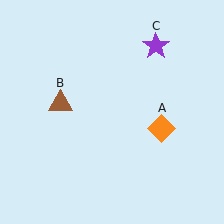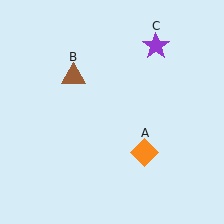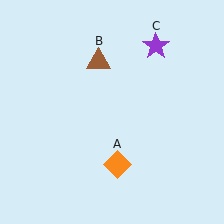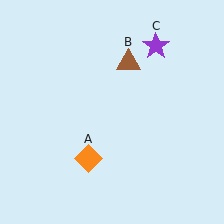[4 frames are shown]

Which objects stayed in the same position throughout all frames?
Purple star (object C) remained stationary.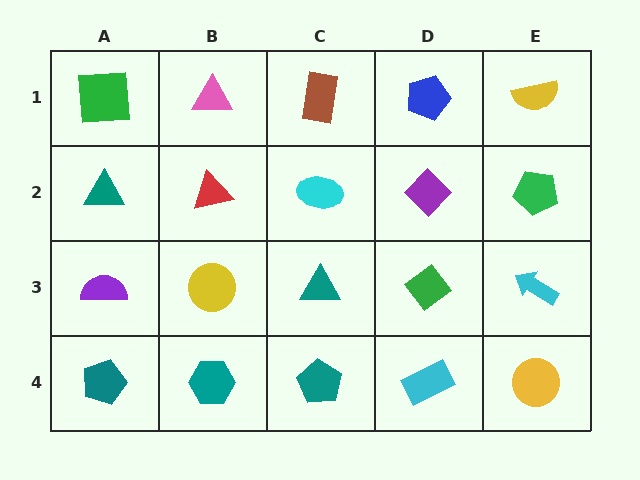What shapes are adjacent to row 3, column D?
A purple diamond (row 2, column D), a cyan rectangle (row 4, column D), a teal triangle (row 3, column C), a cyan arrow (row 3, column E).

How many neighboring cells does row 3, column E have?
3.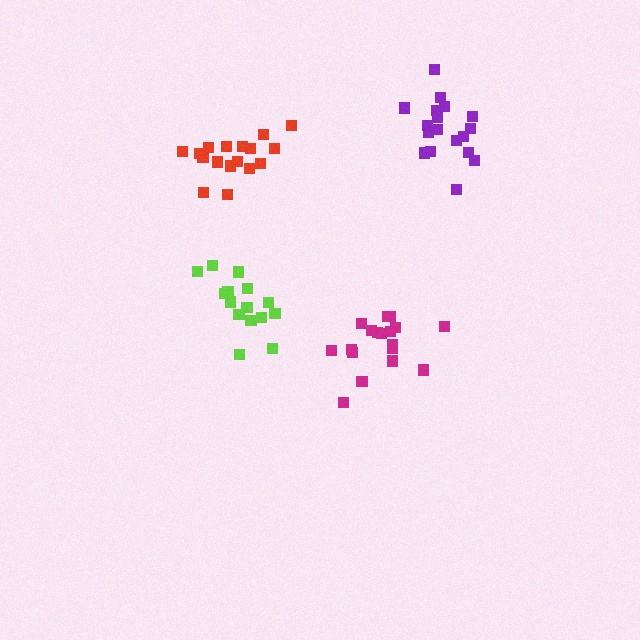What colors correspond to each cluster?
The clusters are colored: magenta, red, purple, lime.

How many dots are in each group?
Group 1: 18 dots, Group 2: 17 dots, Group 3: 18 dots, Group 4: 15 dots (68 total).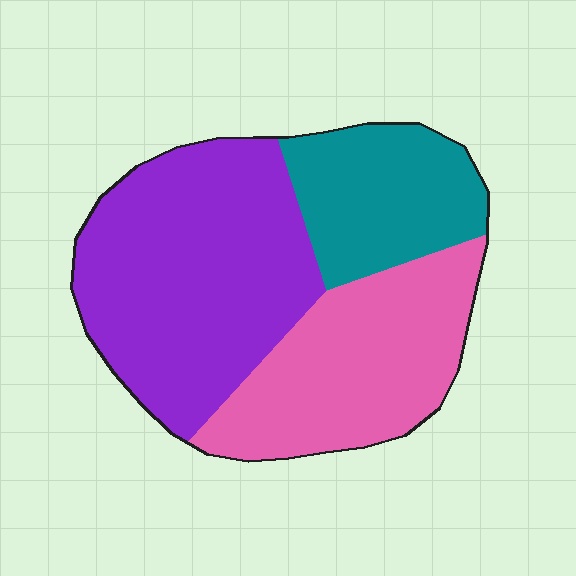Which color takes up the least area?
Teal, at roughly 20%.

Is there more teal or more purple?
Purple.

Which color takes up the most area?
Purple, at roughly 45%.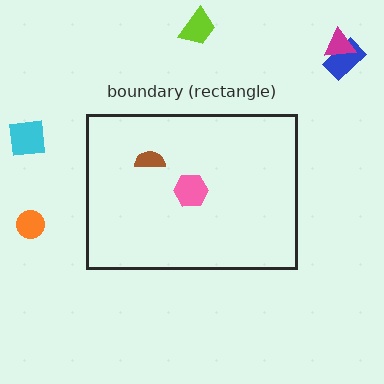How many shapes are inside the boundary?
2 inside, 5 outside.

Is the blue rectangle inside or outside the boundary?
Outside.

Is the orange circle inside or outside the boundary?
Outside.